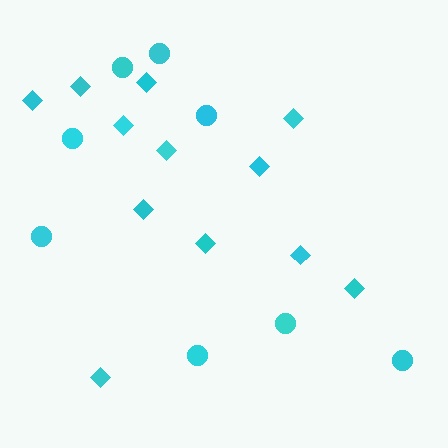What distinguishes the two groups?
There are 2 groups: one group of circles (8) and one group of diamonds (12).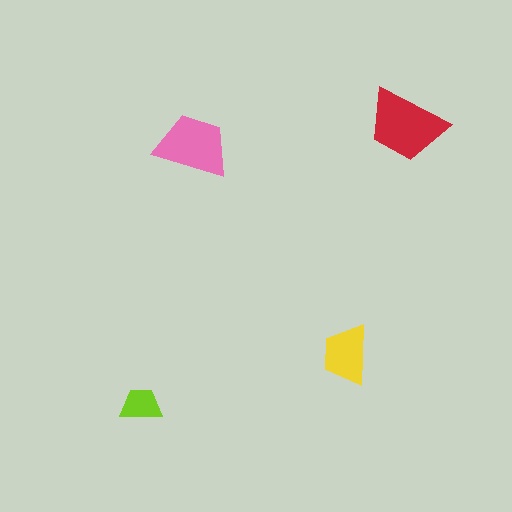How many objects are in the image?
There are 4 objects in the image.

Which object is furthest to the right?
The red trapezoid is rightmost.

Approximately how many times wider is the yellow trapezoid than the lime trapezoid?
About 1.5 times wider.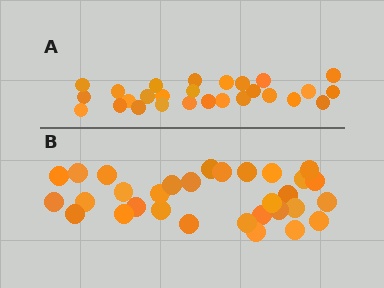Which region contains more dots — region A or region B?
Region B (the bottom region) has more dots.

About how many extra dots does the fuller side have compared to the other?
Region B has about 4 more dots than region A.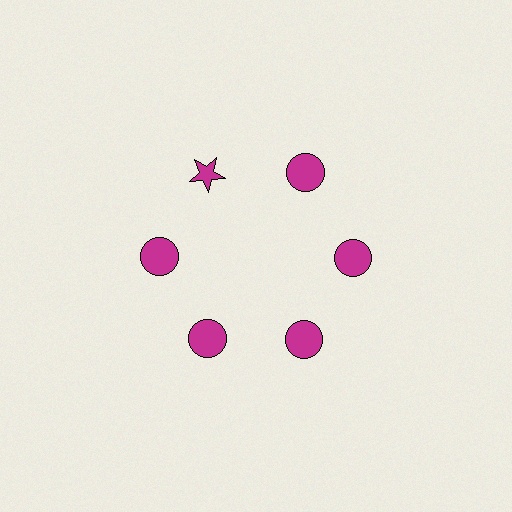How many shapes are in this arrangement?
There are 6 shapes arranged in a ring pattern.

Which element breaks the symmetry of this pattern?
The magenta star at roughly the 11 o'clock position breaks the symmetry. All other shapes are magenta circles.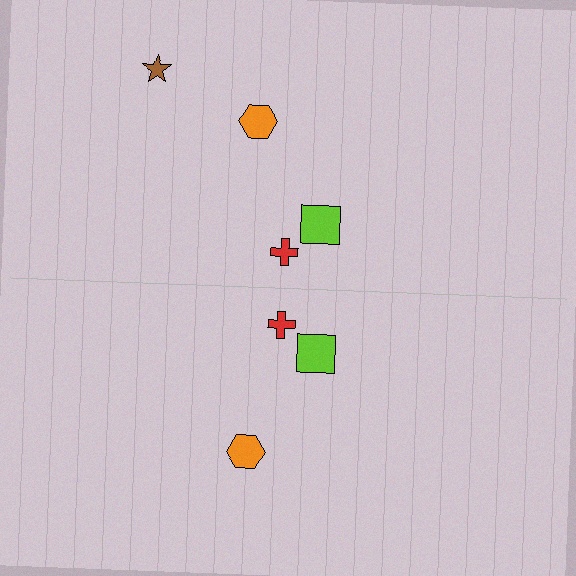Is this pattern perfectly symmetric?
No, the pattern is not perfectly symmetric. A brown star is missing from the bottom side.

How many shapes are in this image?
There are 7 shapes in this image.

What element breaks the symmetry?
A brown star is missing from the bottom side.